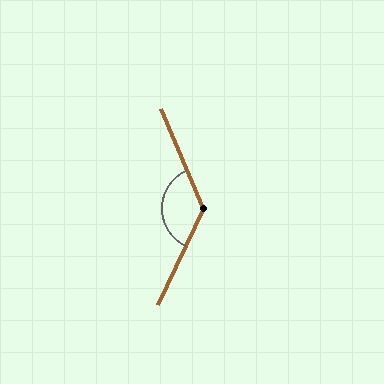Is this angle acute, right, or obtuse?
It is obtuse.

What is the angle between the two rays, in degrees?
Approximately 132 degrees.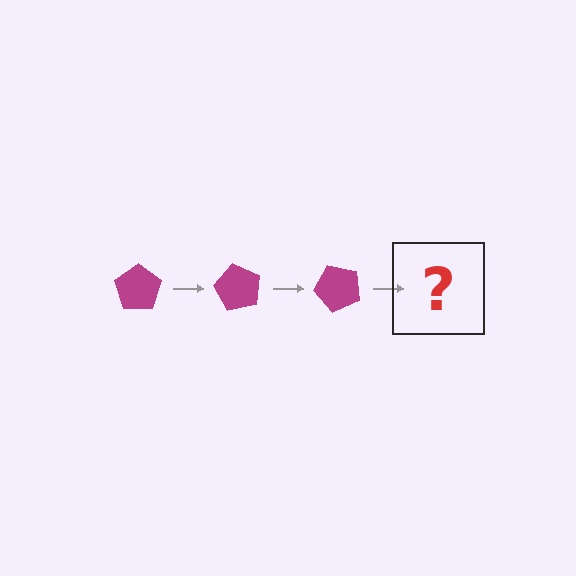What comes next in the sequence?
The next element should be a magenta pentagon rotated 180 degrees.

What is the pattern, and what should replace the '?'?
The pattern is that the pentagon rotates 60 degrees each step. The '?' should be a magenta pentagon rotated 180 degrees.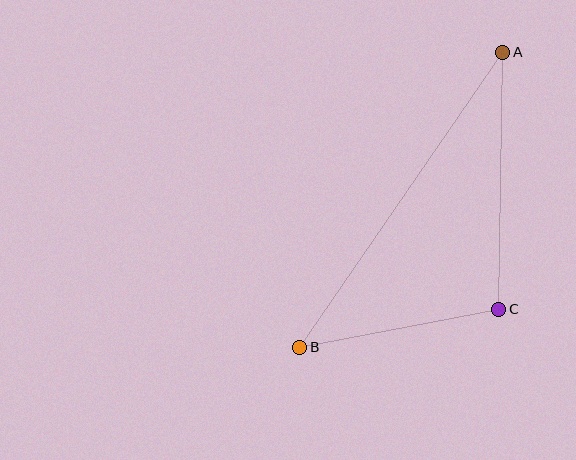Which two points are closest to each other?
Points B and C are closest to each other.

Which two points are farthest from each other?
Points A and B are farthest from each other.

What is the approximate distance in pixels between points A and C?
The distance between A and C is approximately 257 pixels.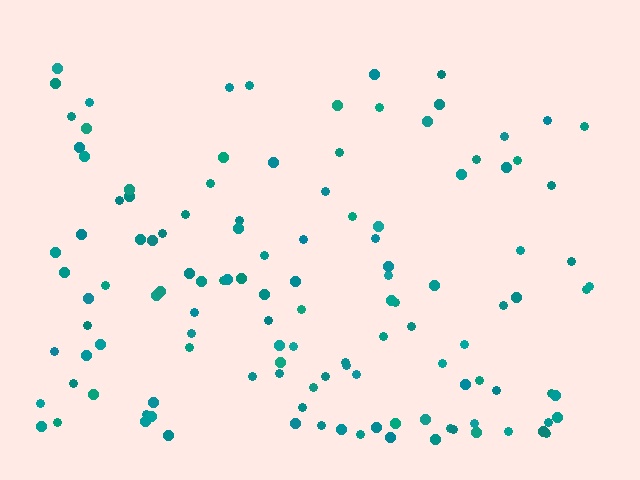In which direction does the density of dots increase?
From top to bottom, with the bottom side densest.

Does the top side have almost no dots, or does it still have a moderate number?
Still a moderate number, just noticeably fewer than the bottom.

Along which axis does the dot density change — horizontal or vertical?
Vertical.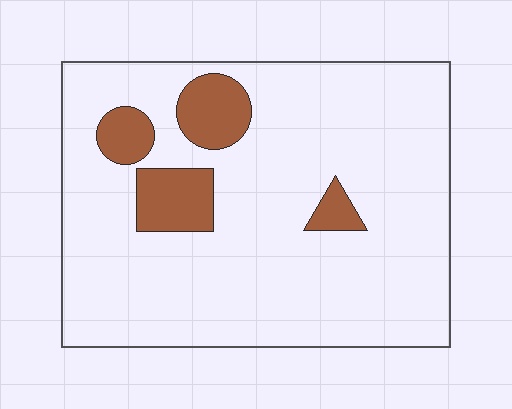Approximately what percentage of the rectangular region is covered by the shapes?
Approximately 15%.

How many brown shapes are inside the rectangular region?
4.